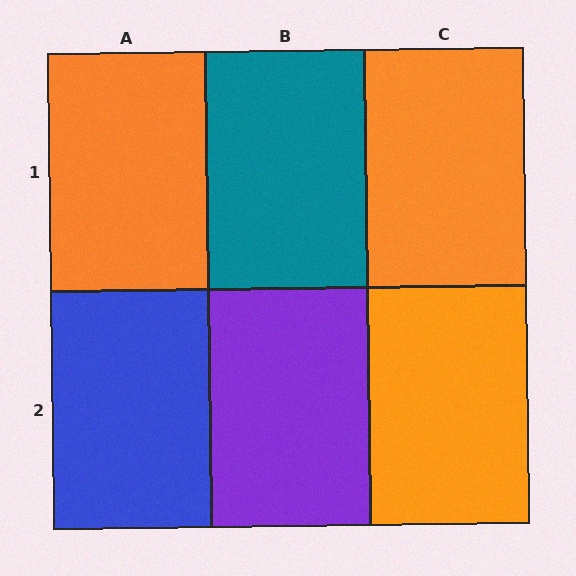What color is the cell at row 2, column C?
Orange.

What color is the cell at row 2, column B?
Purple.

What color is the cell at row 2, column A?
Blue.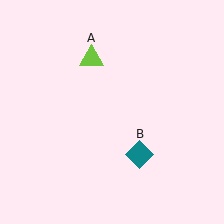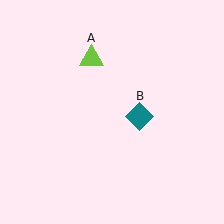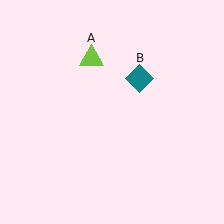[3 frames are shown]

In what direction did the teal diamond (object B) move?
The teal diamond (object B) moved up.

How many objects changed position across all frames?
1 object changed position: teal diamond (object B).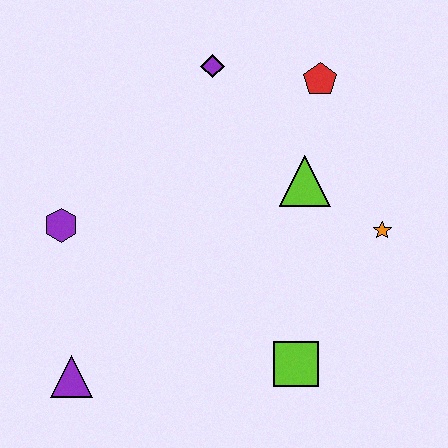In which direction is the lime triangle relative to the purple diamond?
The lime triangle is below the purple diamond.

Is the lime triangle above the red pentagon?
No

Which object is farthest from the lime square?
The purple diamond is farthest from the lime square.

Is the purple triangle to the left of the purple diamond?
Yes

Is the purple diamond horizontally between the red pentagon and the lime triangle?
No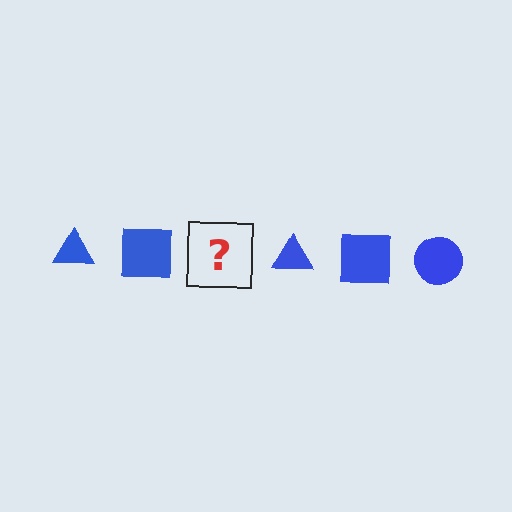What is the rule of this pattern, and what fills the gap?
The rule is that the pattern cycles through triangle, square, circle shapes in blue. The gap should be filled with a blue circle.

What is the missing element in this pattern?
The missing element is a blue circle.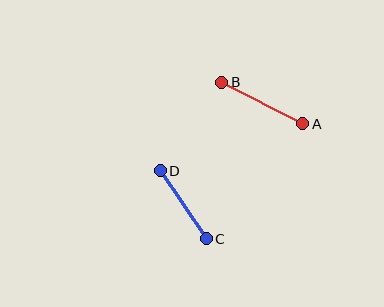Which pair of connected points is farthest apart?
Points A and B are farthest apart.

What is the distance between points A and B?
The distance is approximately 91 pixels.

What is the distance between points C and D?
The distance is approximately 82 pixels.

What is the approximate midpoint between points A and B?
The midpoint is at approximately (262, 103) pixels.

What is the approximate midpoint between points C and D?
The midpoint is at approximately (183, 205) pixels.